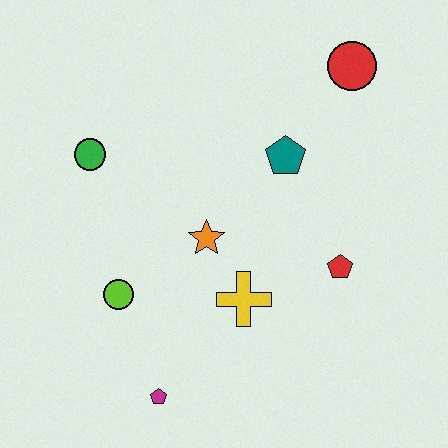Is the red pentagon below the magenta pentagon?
No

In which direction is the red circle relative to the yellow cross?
The red circle is above the yellow cross.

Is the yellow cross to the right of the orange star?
Yes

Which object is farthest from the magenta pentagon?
The red circle is farthest from the magenta pentagon.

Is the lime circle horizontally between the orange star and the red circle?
No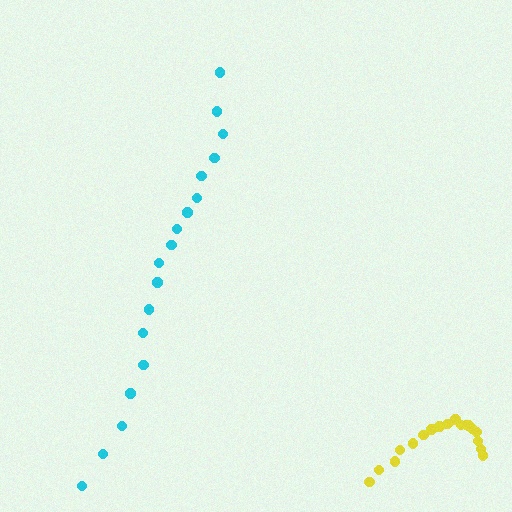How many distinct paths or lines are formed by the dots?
There are 2 distinct paths.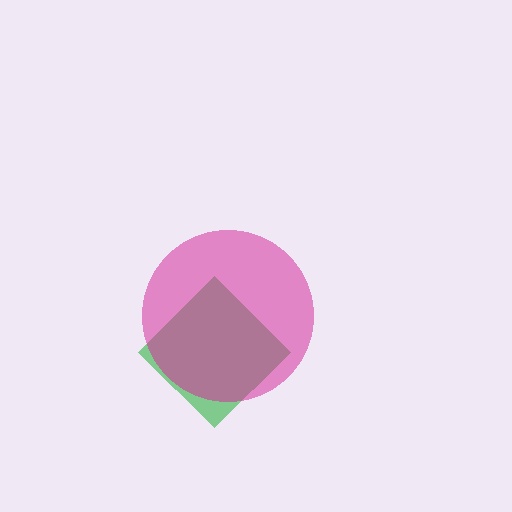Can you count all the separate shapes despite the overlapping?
Yes, there are 2 separate shapes.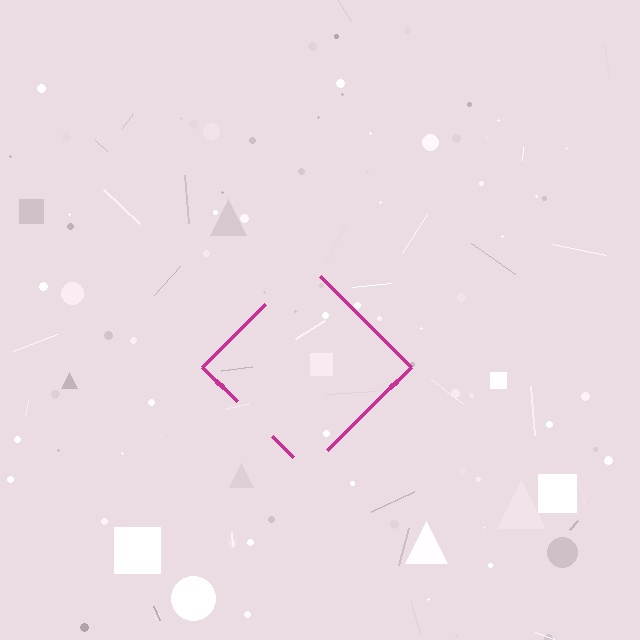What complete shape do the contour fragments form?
The contour fragments form a diamond.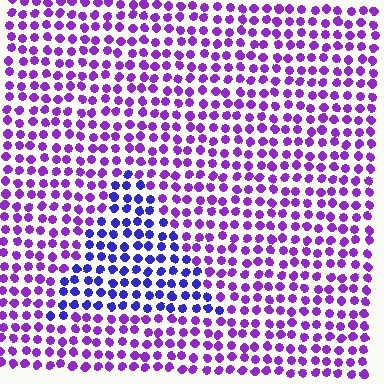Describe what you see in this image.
The image is filled with small purple elements in a uniform arrangement. A triangle-shaped region is visible where the elements are tinted to a slightly different hue, forming a subtle color boundary.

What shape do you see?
I see a triangle.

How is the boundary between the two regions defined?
The boundary is defined purely by a slight shift in hue (about 38 degrees). Spacing, size, and orientation are identical on both sides.